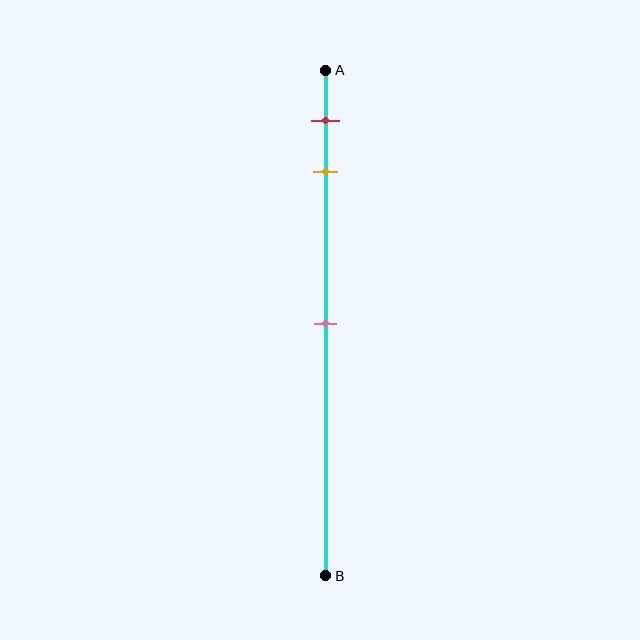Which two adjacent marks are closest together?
The red and orange marks are the closest adjacent pair.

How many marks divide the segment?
There are 3 marks dividing the segment.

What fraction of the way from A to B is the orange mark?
The orange mark is approximately 20% (0.2) of the way from A to B.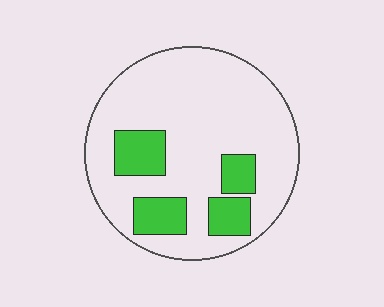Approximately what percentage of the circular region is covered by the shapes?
Approximately 20%.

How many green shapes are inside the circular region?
4.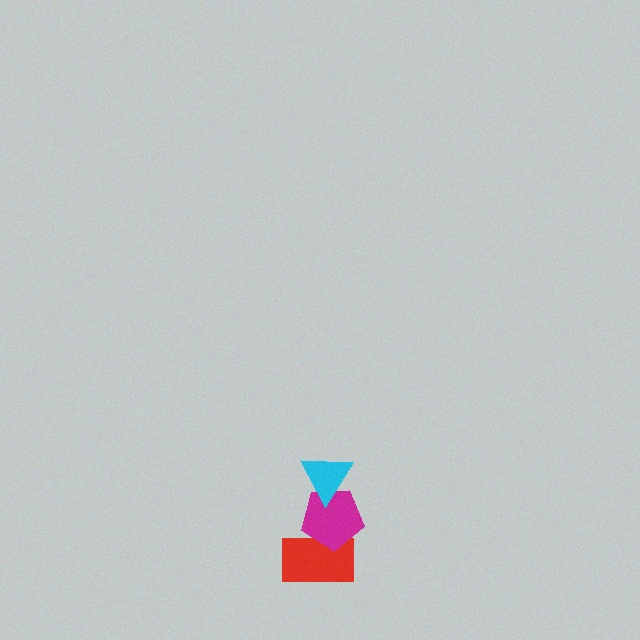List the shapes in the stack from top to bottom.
From top to bottom: the cyan triangle, the magenta pentagon, the red rectangle.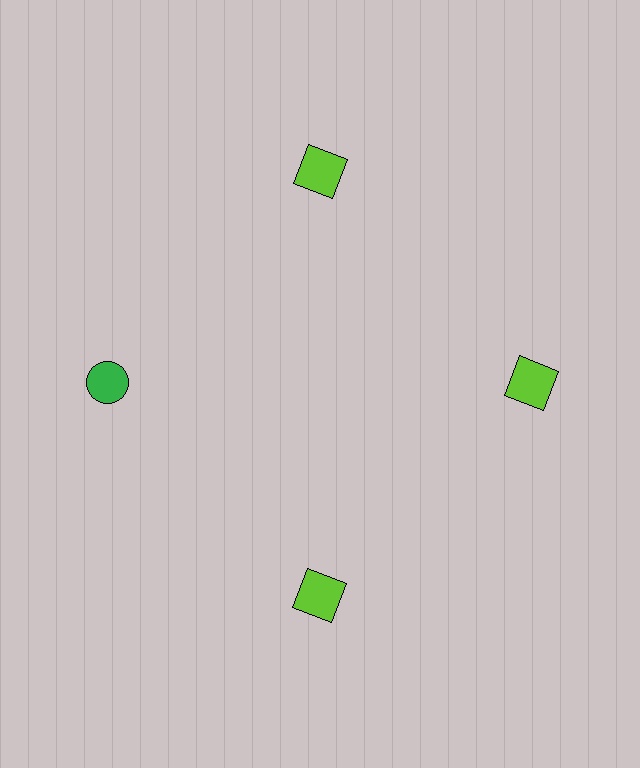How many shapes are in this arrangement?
There are 4 shapes arranged in a ring pattern.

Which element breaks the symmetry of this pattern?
The green circle at roughly the 9 o'clock position breaks the symmetry. All other shapes are lime squares.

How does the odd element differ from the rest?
It differs in both color (green instead of lime) and shape (circle instead of square).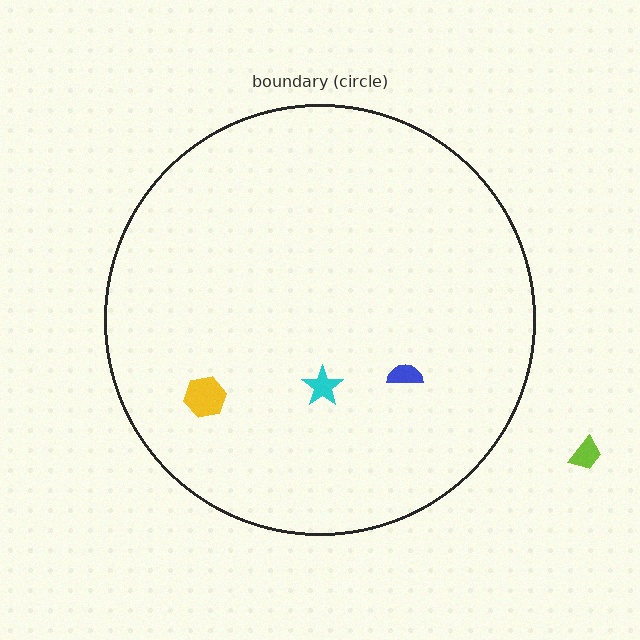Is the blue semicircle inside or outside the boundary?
Inside.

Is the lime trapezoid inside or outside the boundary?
Outside.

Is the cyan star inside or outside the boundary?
Inside.